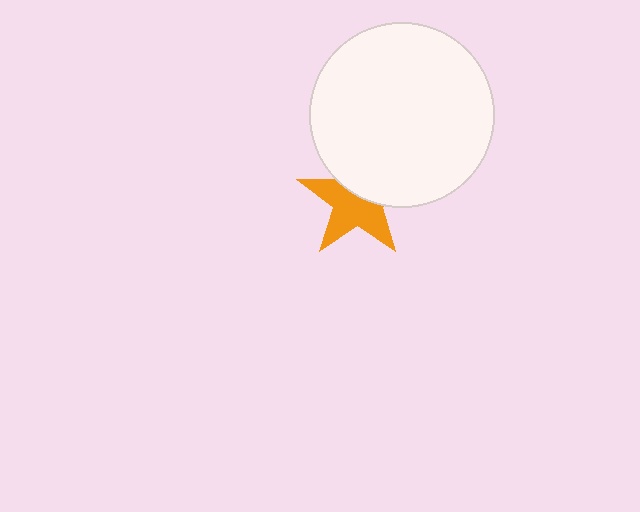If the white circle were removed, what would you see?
You would see the complete orange star.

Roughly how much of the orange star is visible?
About half of it is visible (roughly 59%).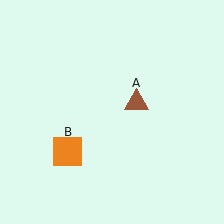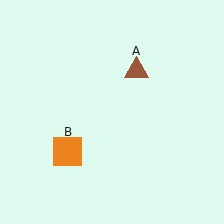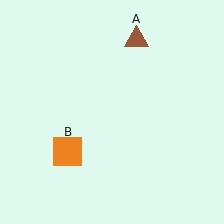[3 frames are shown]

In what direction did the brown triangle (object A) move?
The brown triangle (object A) moved up.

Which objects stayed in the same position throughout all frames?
Orange square (object B) remained stationary.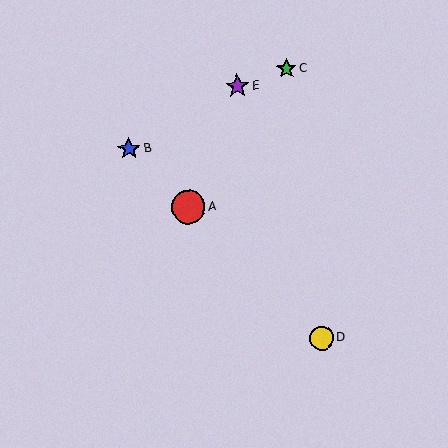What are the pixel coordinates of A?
Object A is at (188, 207).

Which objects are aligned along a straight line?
Objects A, B, D are aligned along a straight line.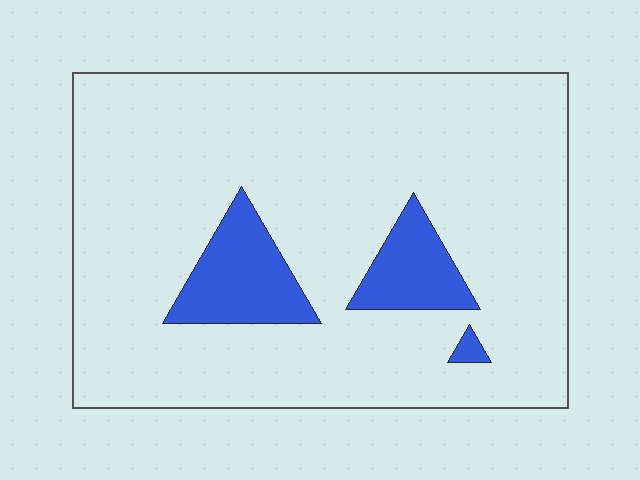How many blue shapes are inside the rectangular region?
3.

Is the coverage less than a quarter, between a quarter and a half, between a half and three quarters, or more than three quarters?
Less than a quarter.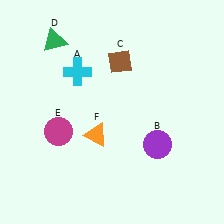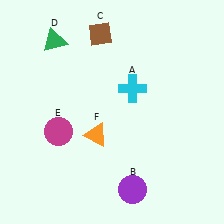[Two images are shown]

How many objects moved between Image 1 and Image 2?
3 objects moved between the two images.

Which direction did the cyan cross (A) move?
The cyan cross (A) moved right.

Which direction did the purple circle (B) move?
The purple circle (B) moved down.